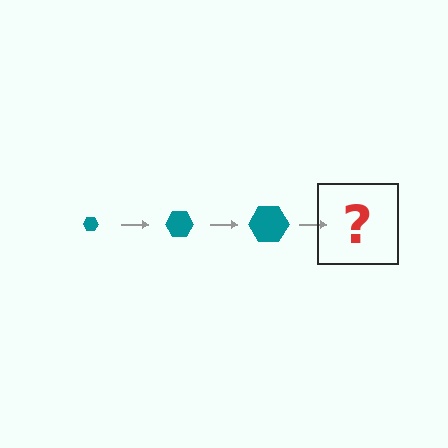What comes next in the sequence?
The next element should be a teal hexagon, larger than the previous one.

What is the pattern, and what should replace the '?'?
The pattern is that the hexagon gets progressively larger each step. The '?' should be a teal hexagon, larger than the previous one.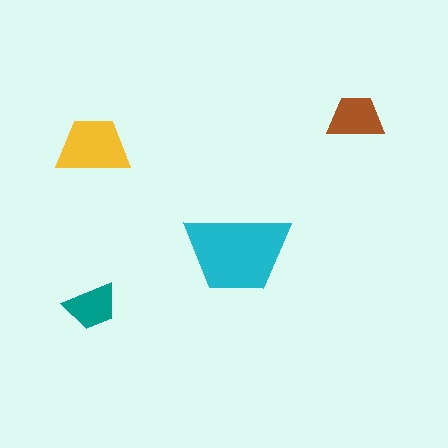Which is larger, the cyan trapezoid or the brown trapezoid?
The cyan one.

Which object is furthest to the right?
The brown trapezoid is rightmost.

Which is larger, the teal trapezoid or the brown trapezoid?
The brown one.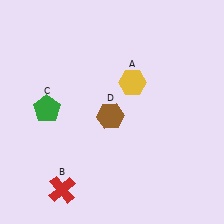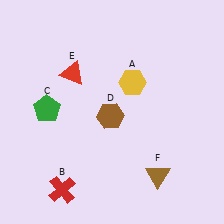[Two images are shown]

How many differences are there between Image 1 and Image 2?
There are 2 differences between the two images.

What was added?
A red triangle (E), a brown triangle (F) were added in Image 2.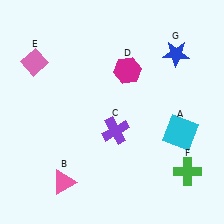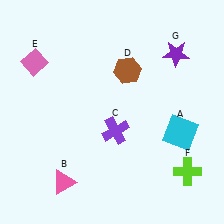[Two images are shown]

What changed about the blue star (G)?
In Image 1, G is blue. In Image 2, it changed to purple.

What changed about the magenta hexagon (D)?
In Image 1, D is magenta. In Image 2, it changed to brown.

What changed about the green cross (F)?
In Image 1, F is green. In Image 2, it changed to lime.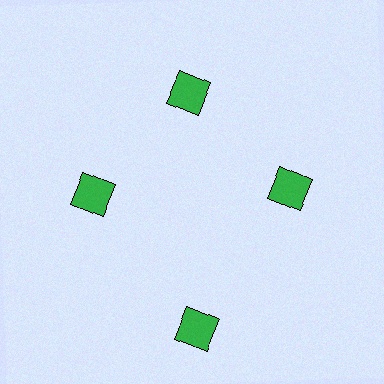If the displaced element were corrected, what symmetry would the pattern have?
It would have 4-fold rotational symmetry — the pattern would map onto itself every 90 degrees.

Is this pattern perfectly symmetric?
No. The 4 green diamonds are arranged in a ring, but one element near the 6 o'clock position is pushed outward from the center, breaking the 4-fold rotational symmetry.